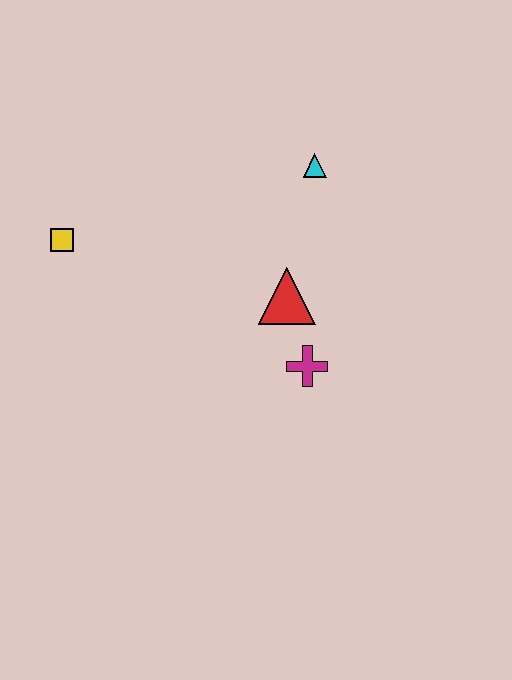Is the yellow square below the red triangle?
No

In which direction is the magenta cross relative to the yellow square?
The magenta cross is to the right of the yellow square.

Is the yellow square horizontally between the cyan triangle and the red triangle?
No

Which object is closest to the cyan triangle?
The red triangle is closest to the cyan triangle.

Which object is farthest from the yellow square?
The magenta cross is farthest from the yellow square.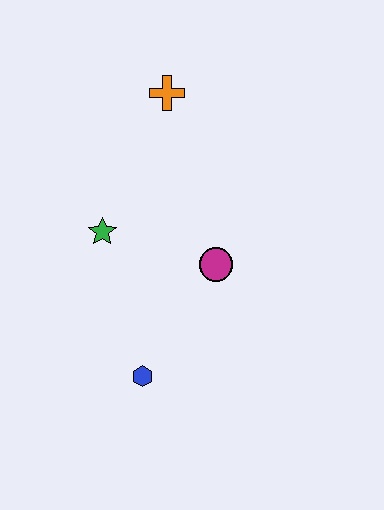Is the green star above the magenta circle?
Yes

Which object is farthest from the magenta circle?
The orange cross is farthest from the magenta circle.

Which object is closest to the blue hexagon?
The magenta circle is closest to the blue hexagon.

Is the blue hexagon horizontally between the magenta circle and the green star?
Yes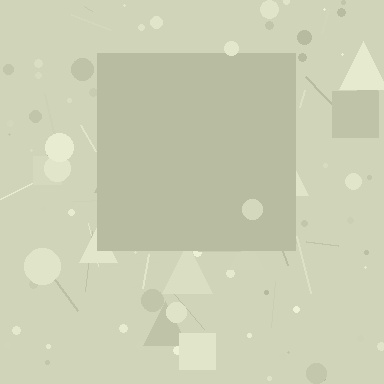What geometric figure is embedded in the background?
A square is embedded in the background.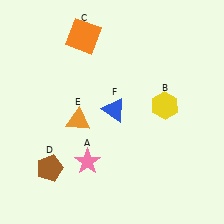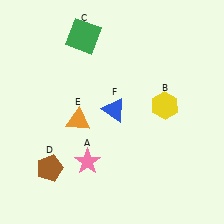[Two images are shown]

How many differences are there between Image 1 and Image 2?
There is 1 difference between the two images.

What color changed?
The square (C) changed from orange in Image 1 to green in Image 2.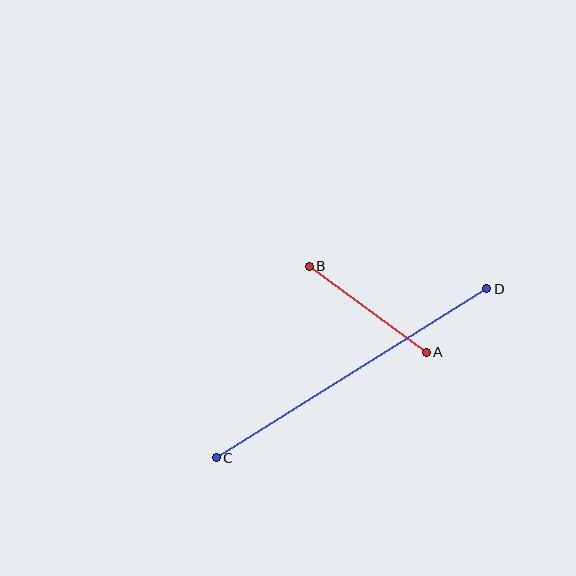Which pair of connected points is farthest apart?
Points C and D are farthest apart.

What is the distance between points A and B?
The distance is approximately 145 pixels.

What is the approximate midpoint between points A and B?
The midpoint is at approximately (368, 309) pixels.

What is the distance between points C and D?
The distance is approximately 319 pixels.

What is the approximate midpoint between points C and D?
The midpoint is at approximately (352, 373) pixels.